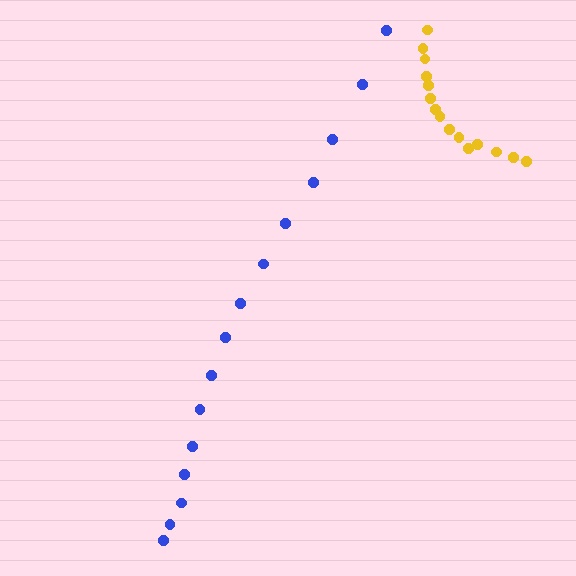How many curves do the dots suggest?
There are 2 distinct paths.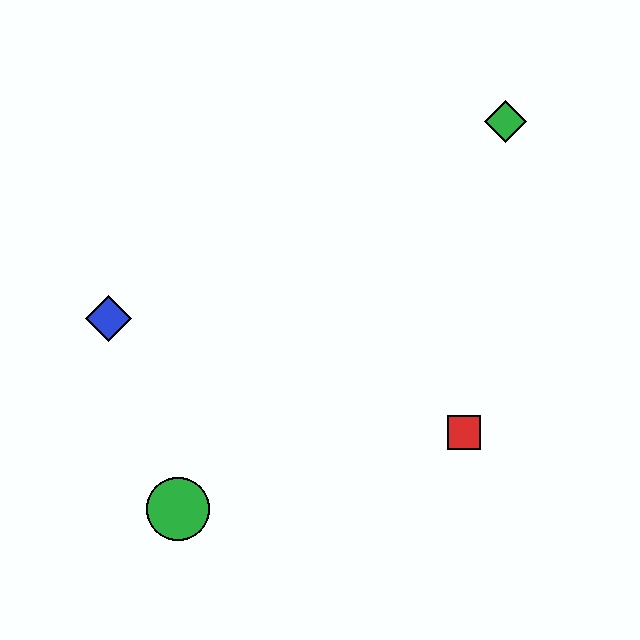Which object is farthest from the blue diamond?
The green diamond is farthest from the blue diamond.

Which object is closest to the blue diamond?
The green circle is closest to the blue diamond.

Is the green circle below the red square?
Yes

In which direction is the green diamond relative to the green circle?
The green diamond is above the green circle.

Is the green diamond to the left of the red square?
No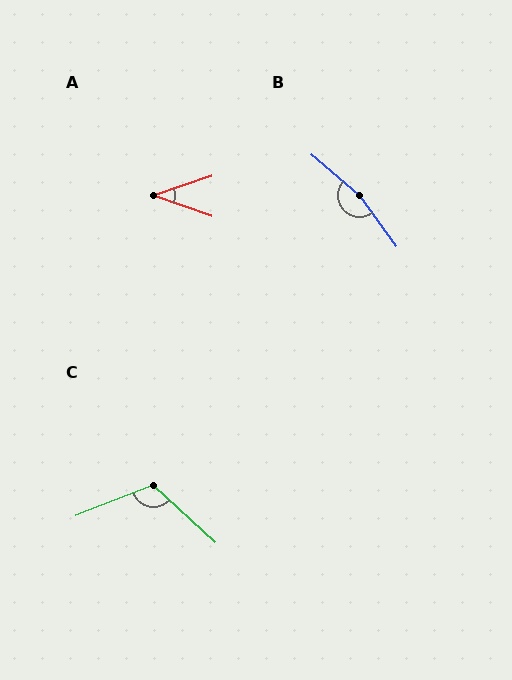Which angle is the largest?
B, at approximately 166 degrees.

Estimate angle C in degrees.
Approximately 116 degrees.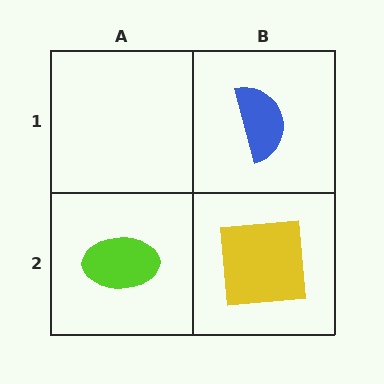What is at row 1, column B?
A blue semicircle.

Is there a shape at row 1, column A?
No, that cell is empty.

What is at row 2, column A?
A lime ellipse.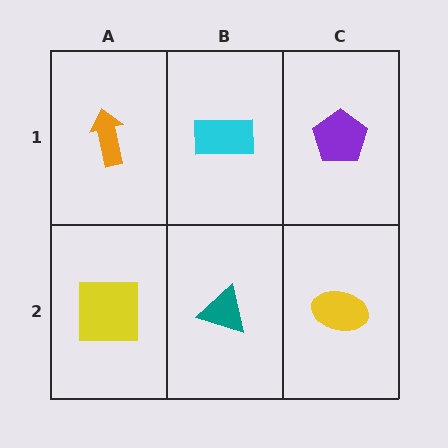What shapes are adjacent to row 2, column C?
A purple pentagon (row 1, column C), a teal triangle (row 2, column B).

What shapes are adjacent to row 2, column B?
A cyan rectangle (row 1, column B), a yellow square (row 2, column A), a yellow ellipse (row 2, column C).